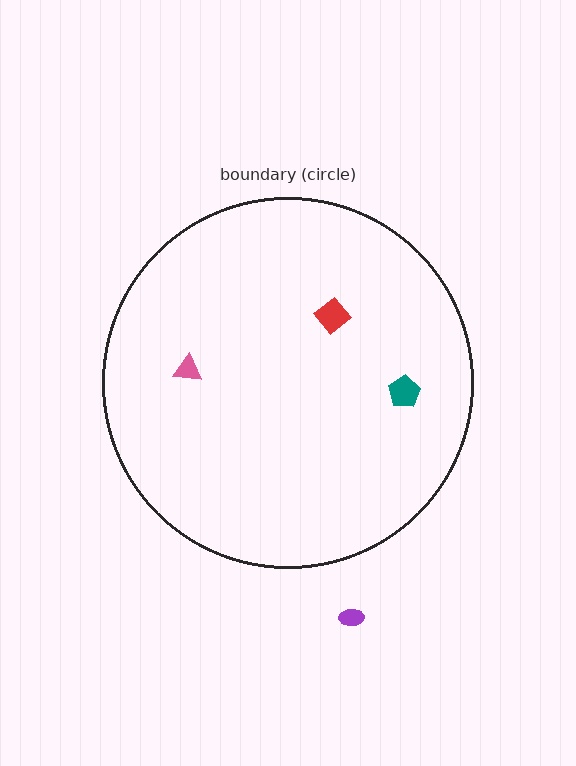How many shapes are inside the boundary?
3 inside, 1 outside.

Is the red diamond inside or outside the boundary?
Inside.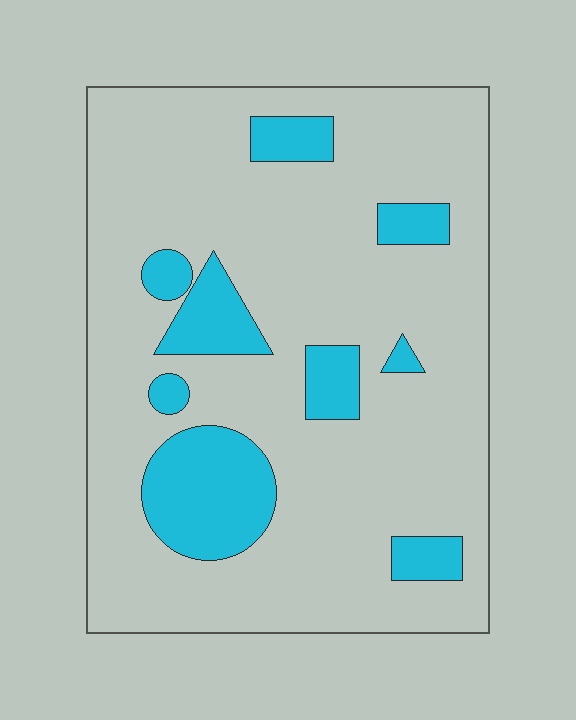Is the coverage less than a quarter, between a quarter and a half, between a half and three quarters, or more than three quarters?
Less than a quarter.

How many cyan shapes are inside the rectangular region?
9.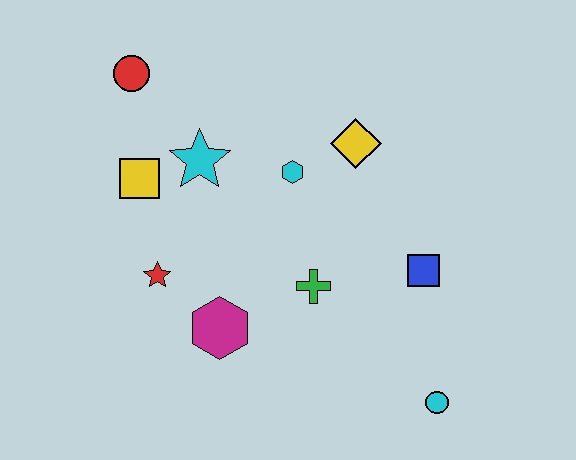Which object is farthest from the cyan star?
The cyan circle is farthest from the cyan star.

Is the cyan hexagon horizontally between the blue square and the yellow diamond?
No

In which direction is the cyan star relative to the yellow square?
The cyan star is to the right of the yellow square.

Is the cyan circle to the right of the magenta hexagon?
Yes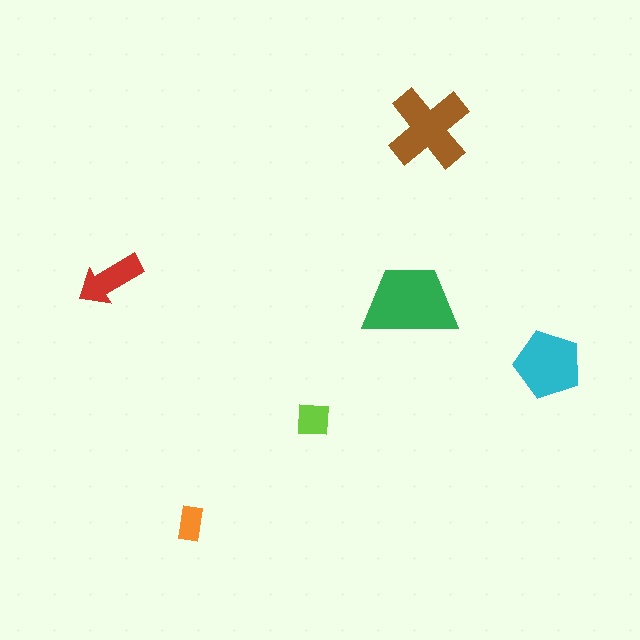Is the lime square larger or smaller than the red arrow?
Smaller.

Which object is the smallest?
The orange rectangle.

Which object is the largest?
The green trapezoid.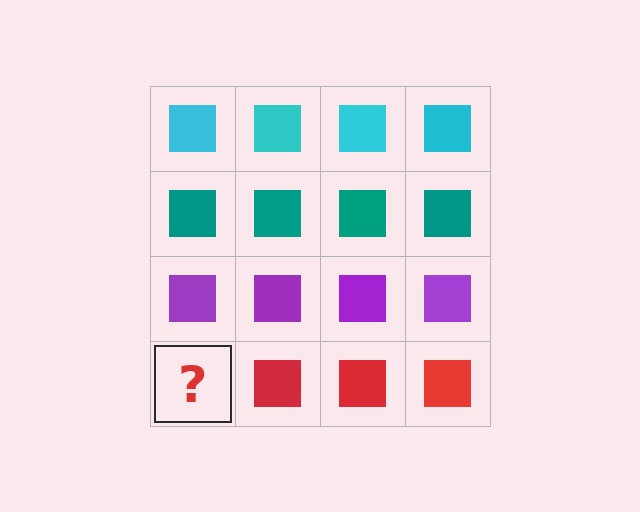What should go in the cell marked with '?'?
The missing cell should contain a red square.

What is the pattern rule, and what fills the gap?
The rule is that each row has a consistent color. The gap should be filled with a red square.